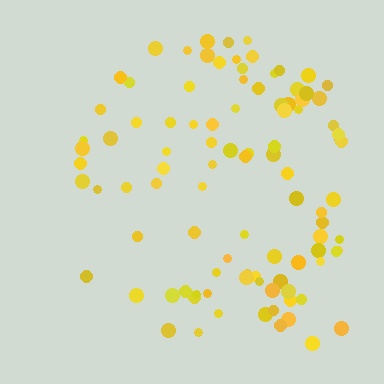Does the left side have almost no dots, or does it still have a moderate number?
Still a moderate number, just noticeably fewer than the right.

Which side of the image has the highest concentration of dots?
The right.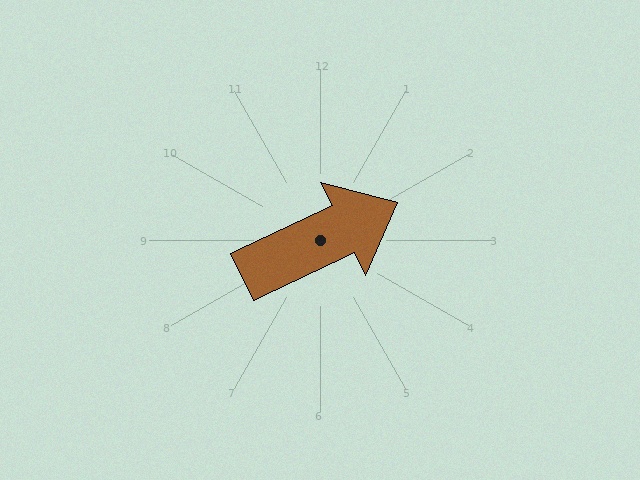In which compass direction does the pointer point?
Northeast.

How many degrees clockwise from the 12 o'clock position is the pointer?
Approximately 64 degrees.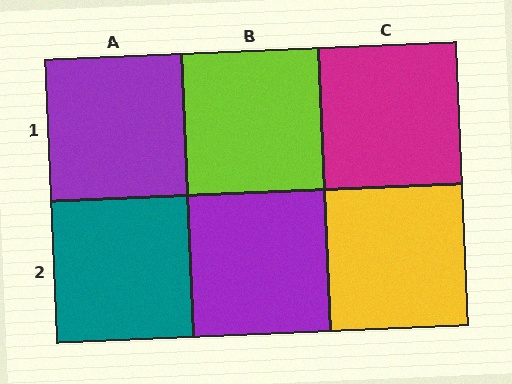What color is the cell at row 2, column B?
Purple.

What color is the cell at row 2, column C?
Yellow.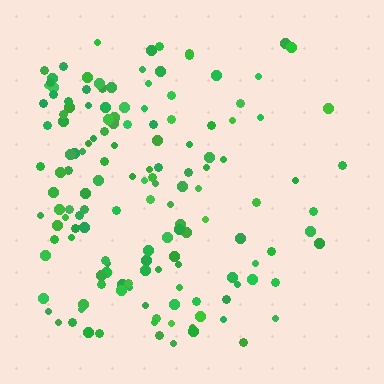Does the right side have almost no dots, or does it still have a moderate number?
Still a moderate number, just noticeably fewer than the left.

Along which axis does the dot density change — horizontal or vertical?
Horizontal.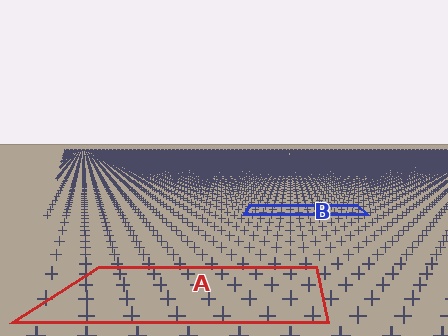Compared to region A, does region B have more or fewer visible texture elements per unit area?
Region B has more texture elements per unit area — they are packed more densely because it is farther away.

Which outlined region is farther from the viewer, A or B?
Region B is farther from the viewer — the texture elements inside it appear smaller and more densely packed.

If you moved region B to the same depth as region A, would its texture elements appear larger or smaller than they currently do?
They would appear larger. At a closer depth, the same texture elements are projected at a bigger on-screen size.